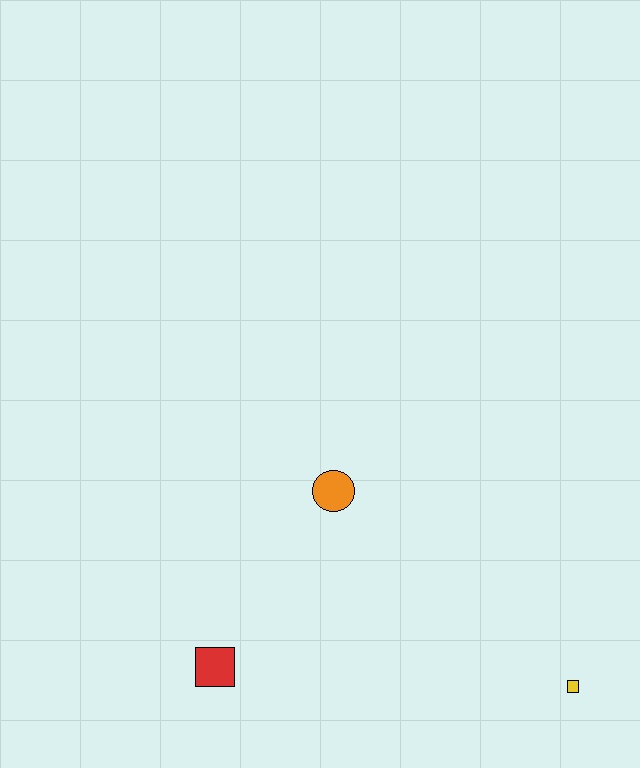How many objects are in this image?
There are 3 objects.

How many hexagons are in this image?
There are no hexagons.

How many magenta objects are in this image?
There are no magenta objects.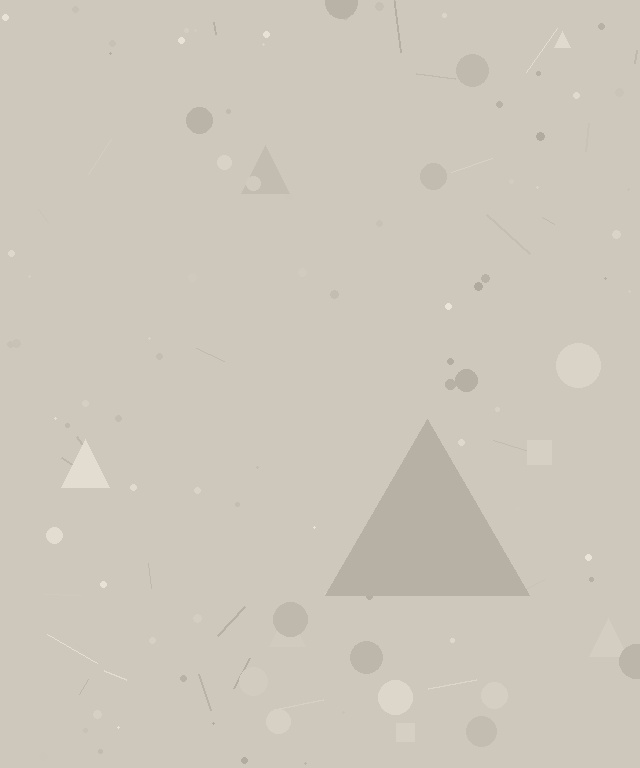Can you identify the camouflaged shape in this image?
The camouflaged shape is a triangle.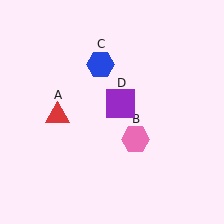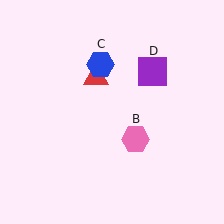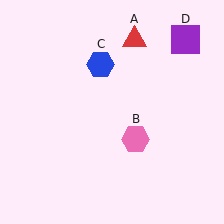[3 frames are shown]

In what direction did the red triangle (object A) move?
The red triangle (object A) moved up and to the right.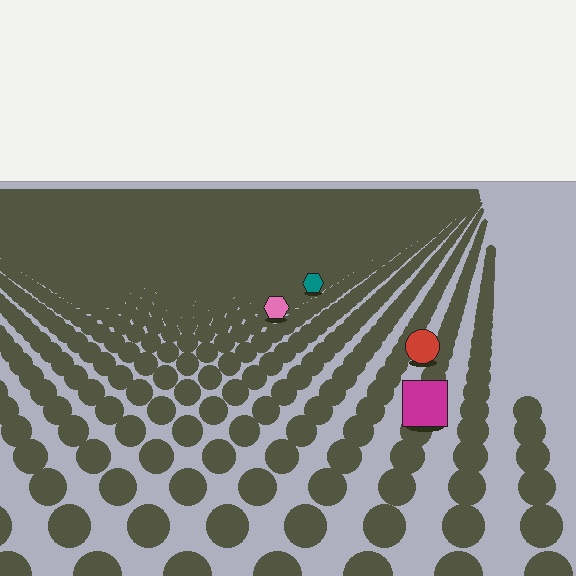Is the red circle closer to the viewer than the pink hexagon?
Yes. The red circle is closer — you can tell from the texture gradient: the ground texture is coarser near it.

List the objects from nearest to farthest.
From nearest to farthest: the magenta square, the red circle, the pink hexagon, the teal hexagon.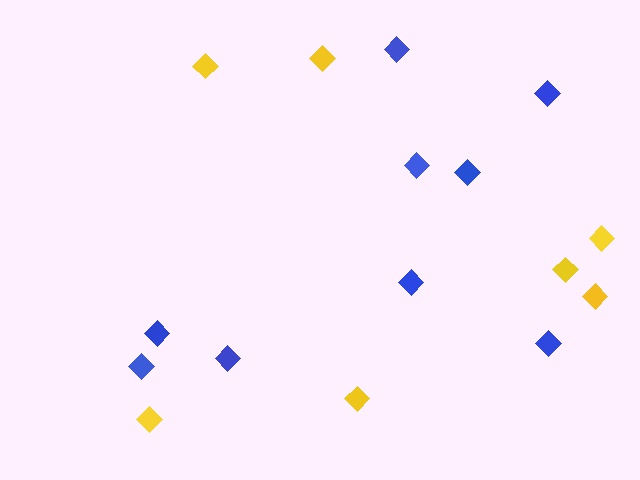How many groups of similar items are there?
There are 2 groups: one group of blue diamonds (9) and one group of yellow diamonds (7).